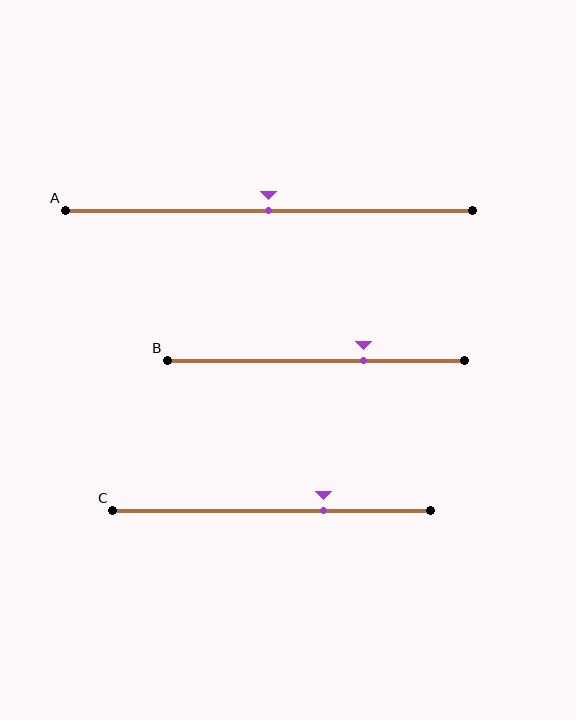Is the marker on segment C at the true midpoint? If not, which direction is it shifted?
No, the marker on segment C is shifted to the right by about 16% of the segment length.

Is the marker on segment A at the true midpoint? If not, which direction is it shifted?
Yes, the marker on segment A is at the true midpoint.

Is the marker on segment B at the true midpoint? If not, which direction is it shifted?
No, the marker on segment B is shifted to the right by about 16% of the segment length.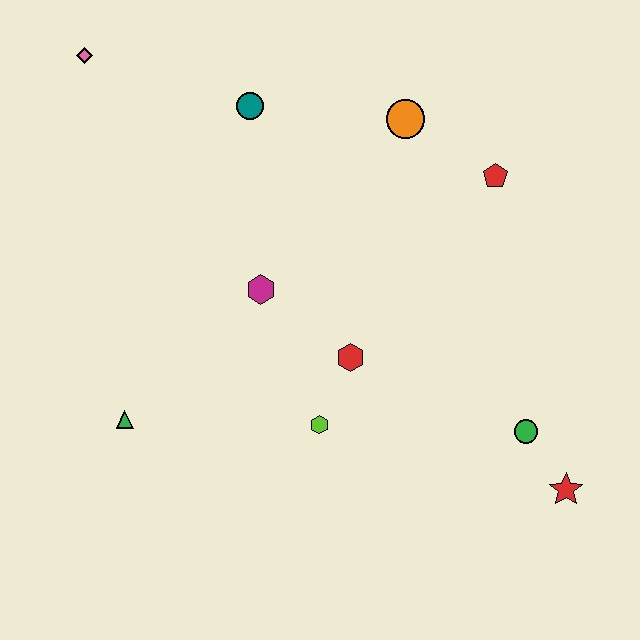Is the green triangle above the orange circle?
No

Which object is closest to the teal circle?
The orange circle is closest to the teal circle.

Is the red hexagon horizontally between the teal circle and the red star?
Yes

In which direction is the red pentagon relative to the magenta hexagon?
The red pentagon is to the right of the magenta hexagon.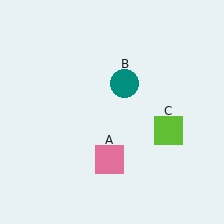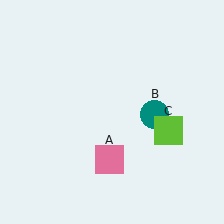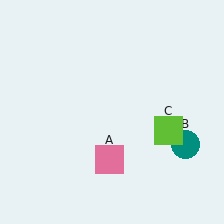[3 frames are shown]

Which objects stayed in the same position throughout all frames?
Pink square (object A) and lime square (object C) remained stationary.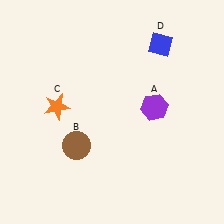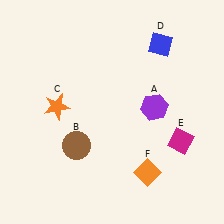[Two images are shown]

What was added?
A magenta diamond (E), an orange diamond (F) were added in Image 2.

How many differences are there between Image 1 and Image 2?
There are 2 differences between the two images.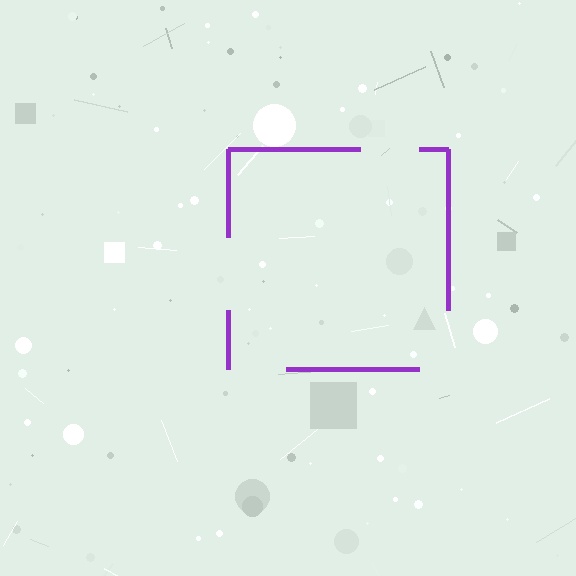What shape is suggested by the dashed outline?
The dashed outline suggests a square.